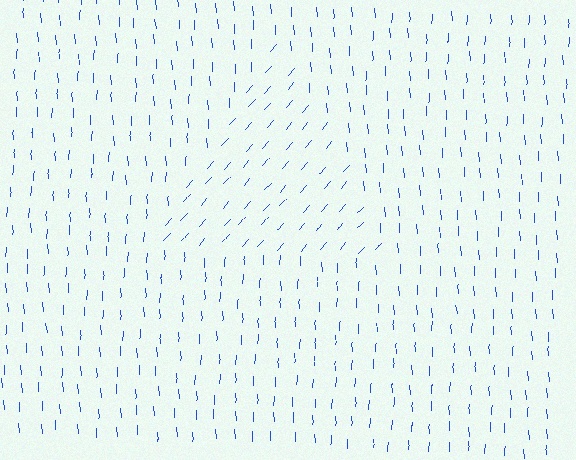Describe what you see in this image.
The image is filled with small blue line segments. A triangle region in the image has lines oriented differently from the surrounding lines, creating a visible texture boundary.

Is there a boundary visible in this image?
Yes, there is a texture boundary formed by a change in line orientation.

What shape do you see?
I see a triangle.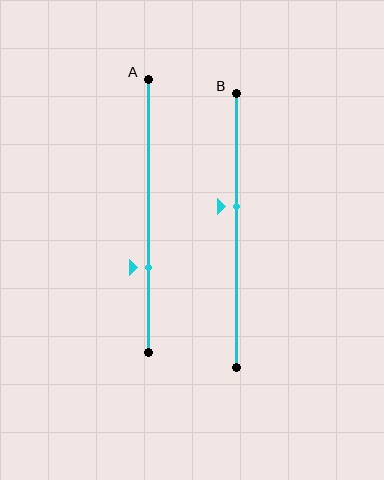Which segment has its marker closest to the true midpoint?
Segment B has its marker closest to the true midpoint.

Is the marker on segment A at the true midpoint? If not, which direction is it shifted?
No, the marker on segment A is shifted downward by about 19% of the segment length.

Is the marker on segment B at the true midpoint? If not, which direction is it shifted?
No, the marker on segment B is shifted upward by about 9% of the segment length.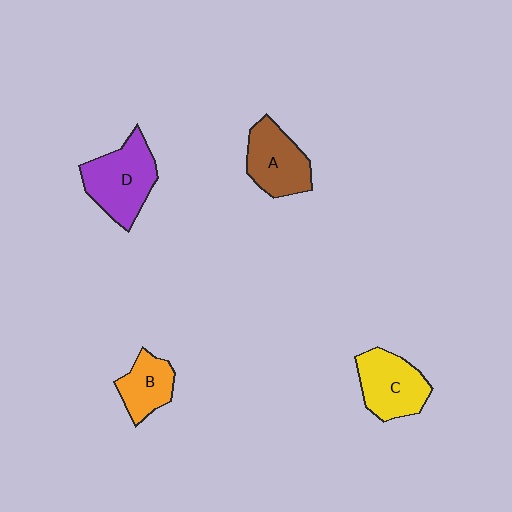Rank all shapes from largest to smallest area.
From largest to smallest: D (purple), C (yellow), A (brown), B (orange).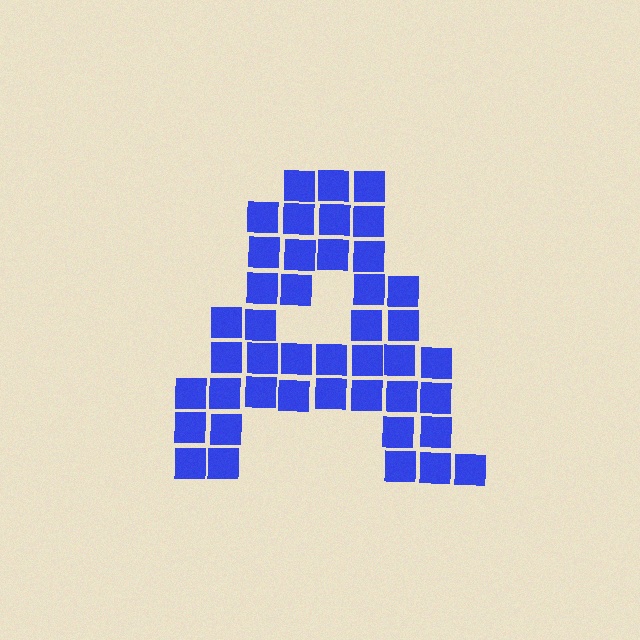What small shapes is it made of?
It is made of small squares.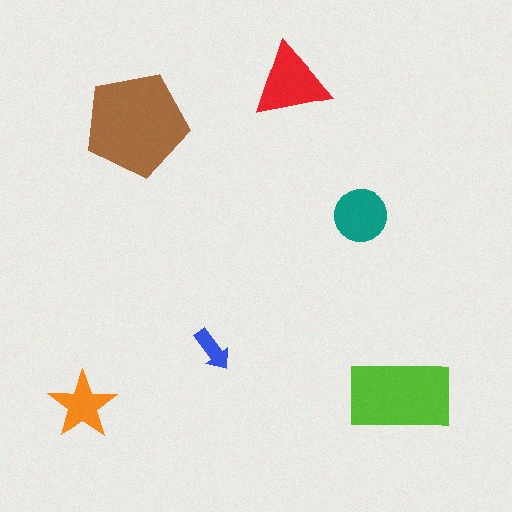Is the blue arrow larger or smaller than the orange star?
Smaller.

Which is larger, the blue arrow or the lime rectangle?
The lime rectangle.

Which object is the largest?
The brown pentagon.